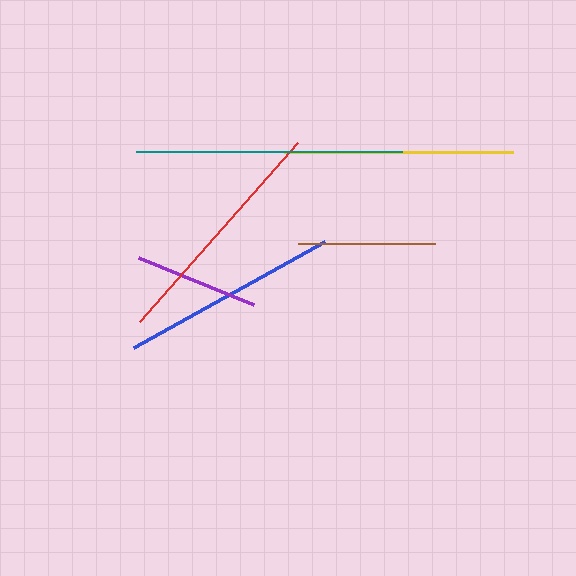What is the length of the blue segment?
The blue segment is approximately 218 pixels long.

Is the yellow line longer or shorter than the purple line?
The yellow line is longer than the purple line.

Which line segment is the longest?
The teal line is the longest at approximately 266 pixels.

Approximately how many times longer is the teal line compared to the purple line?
The teal line is approximately 2.2 times the length of the purple line.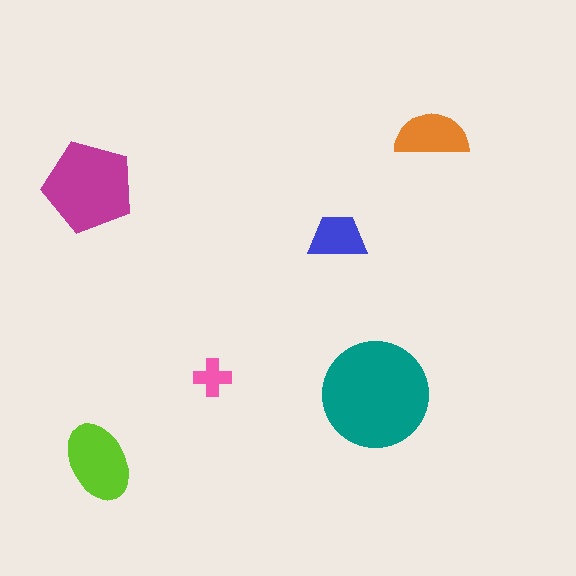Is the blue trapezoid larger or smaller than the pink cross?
Larger.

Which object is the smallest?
The pink cross.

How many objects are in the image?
There are 6 objects in the image.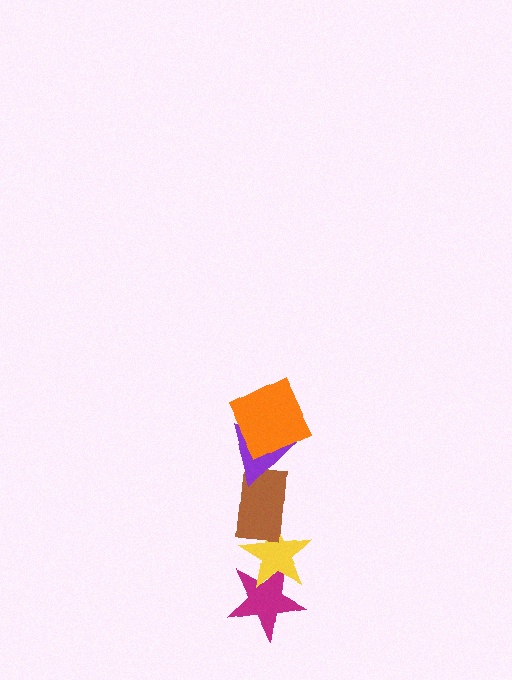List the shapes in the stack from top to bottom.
From top to bottom: the orange square, the purple triangle, the brown rectangle, the yellow star, the magenta star.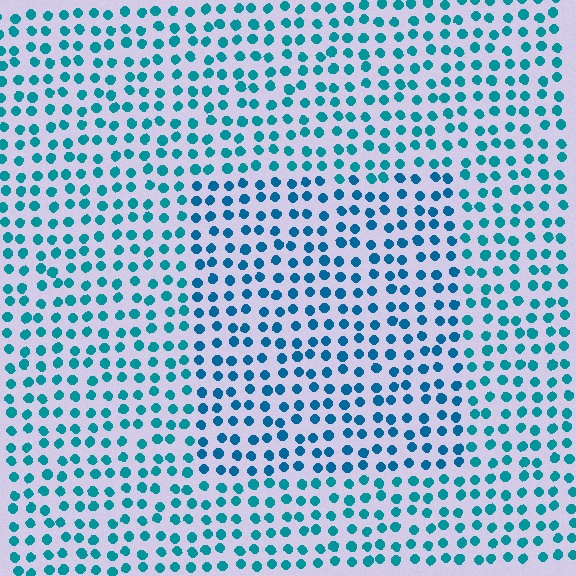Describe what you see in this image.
The image is filled with small teal elements in a uniform arrangement. A rectangle-shaped region is visible where the elements are tinted to a slightly different hue, forming a subtle color boundary.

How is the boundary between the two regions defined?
The boundary is defined purely by a slight shift in hue (about 18 degrees). Spacing, size, and orientation are identical on both sides.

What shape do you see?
I see a rectangle.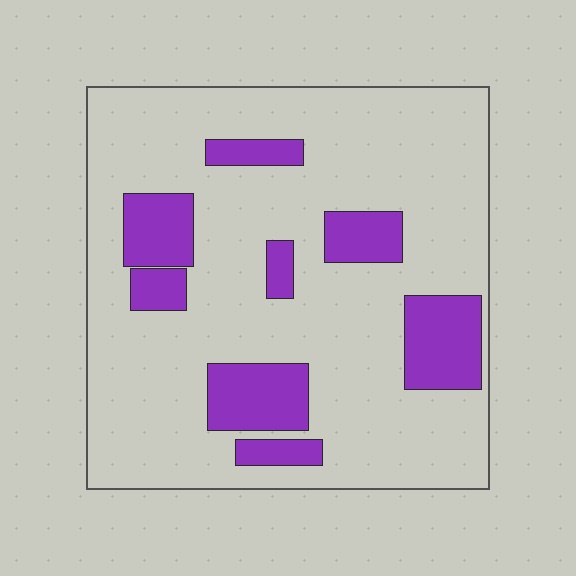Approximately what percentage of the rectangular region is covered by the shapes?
Approximately 20%.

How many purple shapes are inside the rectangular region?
8.